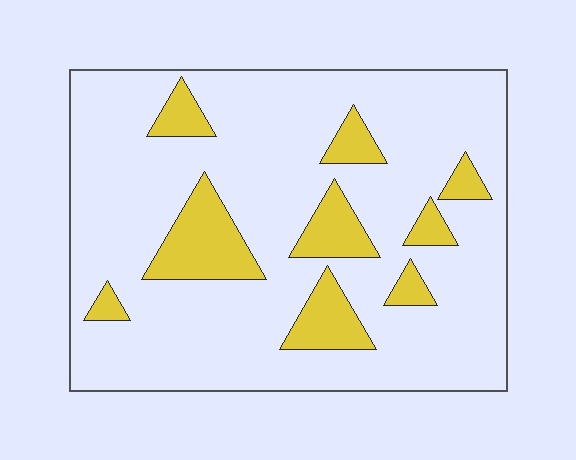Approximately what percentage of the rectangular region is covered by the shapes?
Approximately 15%.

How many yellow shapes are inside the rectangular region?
9.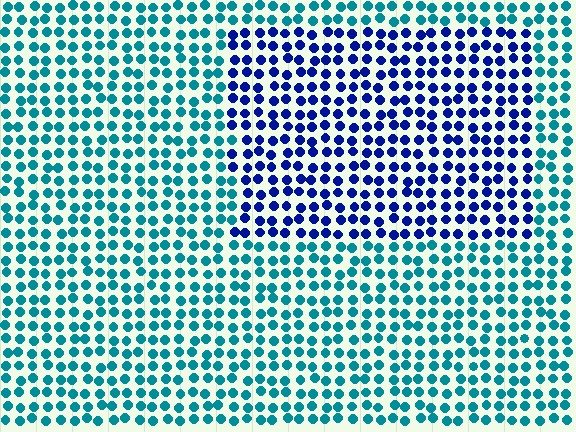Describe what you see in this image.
The image is filled with small teal elements in a uniform arrangement. A rectangle-shaped region is visible where the elements are tinted to a slightly different hue, forming a subtle color boundary.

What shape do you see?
I see a rectangle.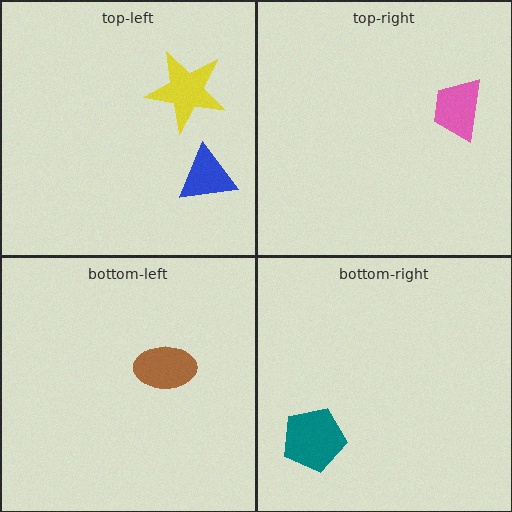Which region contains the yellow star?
The top-left region.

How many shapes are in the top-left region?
2.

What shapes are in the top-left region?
The yellow star, the blue triangle.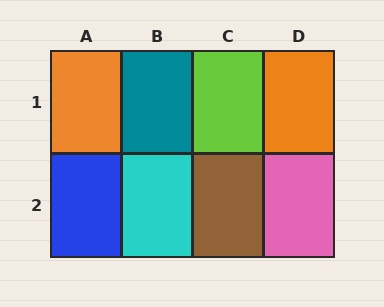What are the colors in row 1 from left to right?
Orange, teal, lime, orange.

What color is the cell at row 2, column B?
Cyan.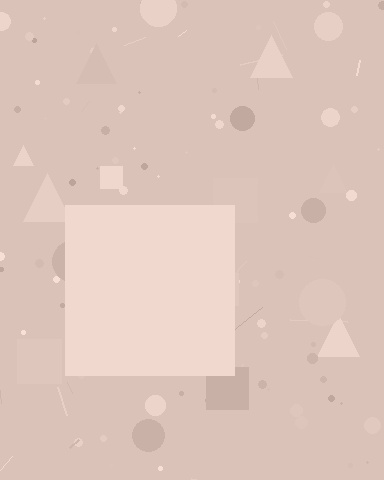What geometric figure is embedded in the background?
A square is embedded in the background.